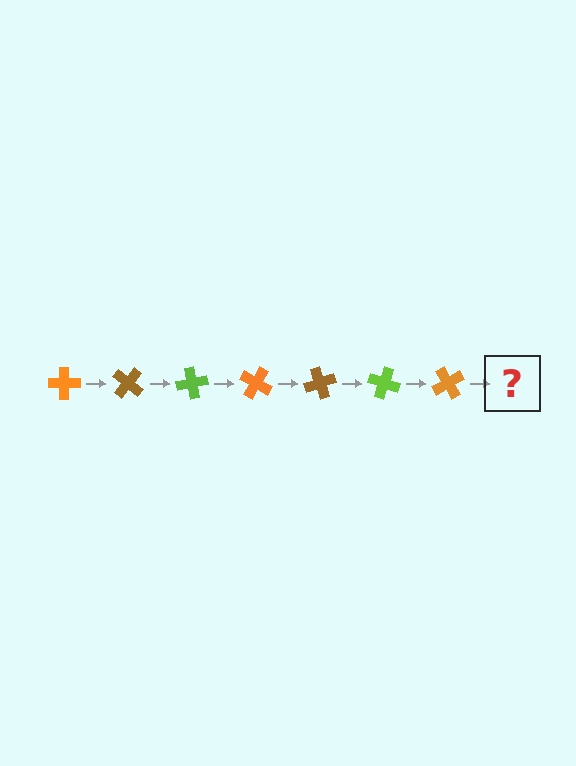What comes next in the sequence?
The next element should be a brown cross, rotated 280 degrees from the start.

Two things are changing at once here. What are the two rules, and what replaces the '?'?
The two rules are that it rotates 40 degrees each step and the color cycles through orange, brown, and lime. The '?' should be a brown cross, rotated 280 degrees from the start.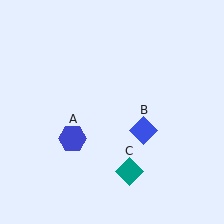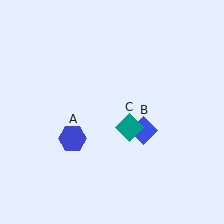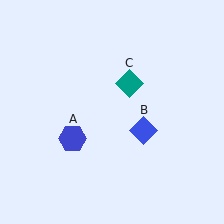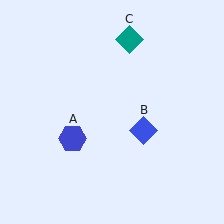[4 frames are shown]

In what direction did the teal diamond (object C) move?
The teal diamond (object C) moved up.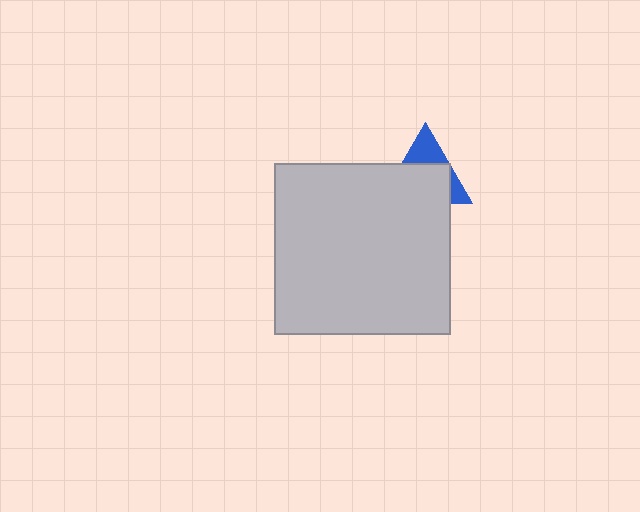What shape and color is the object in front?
The object in front is a light gray rectangle.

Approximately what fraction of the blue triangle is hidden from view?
Roughly 64% of the blue triangle is hidden behind the light gray rectangle.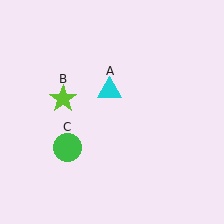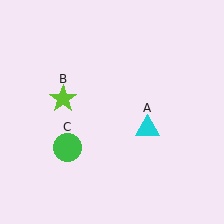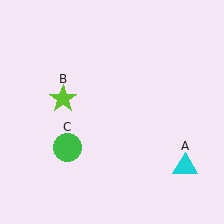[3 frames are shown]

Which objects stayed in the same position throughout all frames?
Lime star (object B) and green circle (object C) remained stationary.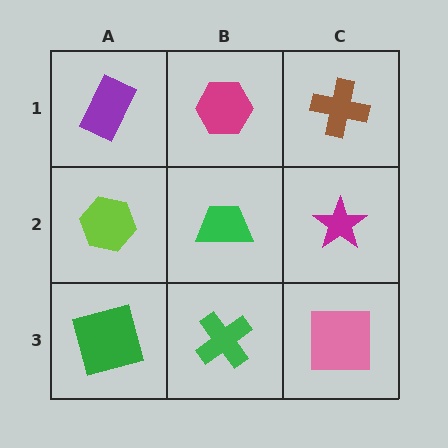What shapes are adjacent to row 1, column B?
A green trapezoid (row 2, column B), a purple rectangle (row 1, column A), a brown cross (row 1, column C).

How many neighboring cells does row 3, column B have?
3.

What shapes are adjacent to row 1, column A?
A lime hexagon (row 2, column A), a magenta hexagon (row 1, column B).